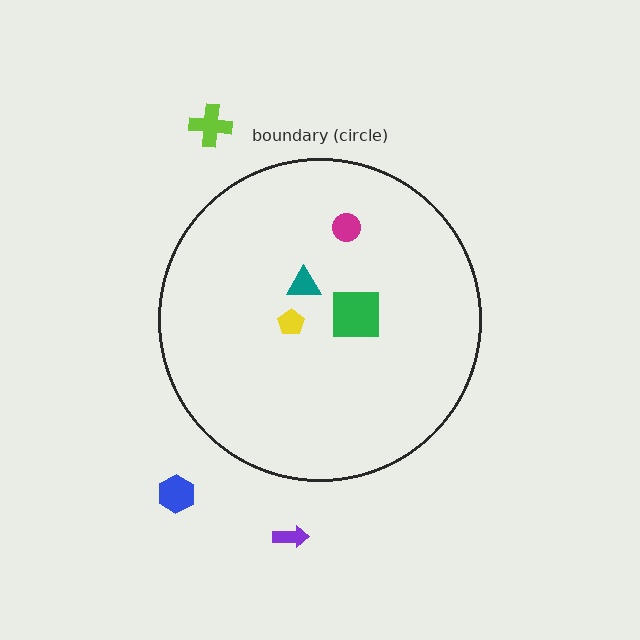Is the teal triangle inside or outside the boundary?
Inside.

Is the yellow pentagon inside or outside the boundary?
Inside.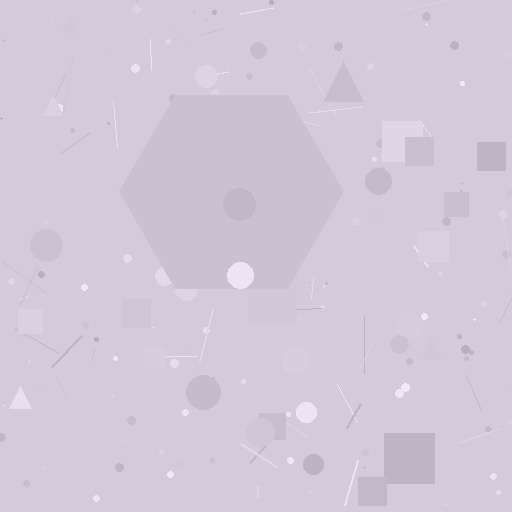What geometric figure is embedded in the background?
A hexagon is embedded in the background.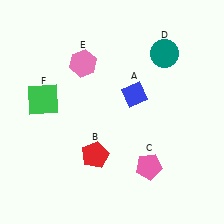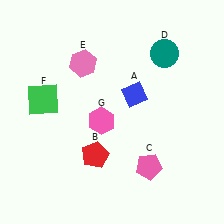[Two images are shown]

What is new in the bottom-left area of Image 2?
A pink hexagon (G) was added in the bottom-left area of Image 2.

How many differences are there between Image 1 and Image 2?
There is 1 difference between the two images.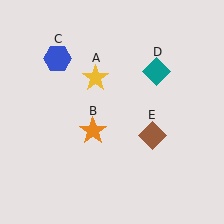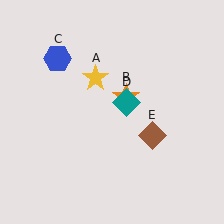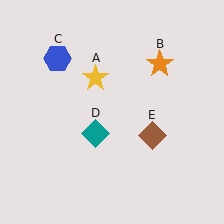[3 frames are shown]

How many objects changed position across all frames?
2 objects changed position: orange star (object B), teal diamond (object D).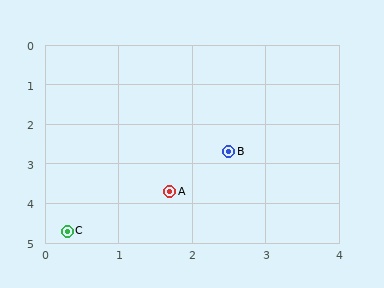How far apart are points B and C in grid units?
Points B and C are about 3.0 grid units apart.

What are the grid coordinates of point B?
Point B is at approximately (2.5, 2.7).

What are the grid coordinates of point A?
Point A is at approximately (1.7, 3.7).